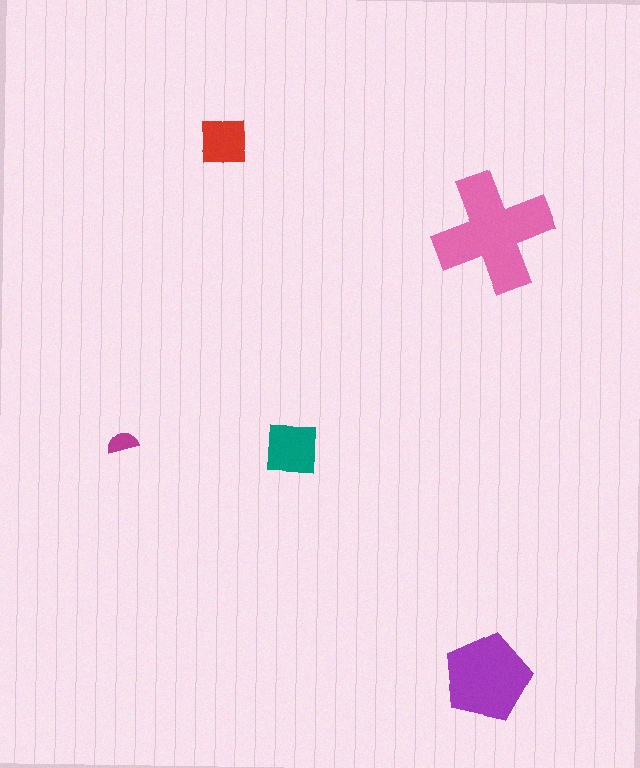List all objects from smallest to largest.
The magenta semicircle, the red square, the teal square, the purple pentagon, the pink cross.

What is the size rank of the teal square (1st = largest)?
3rd.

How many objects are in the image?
There are 5 objects in the image.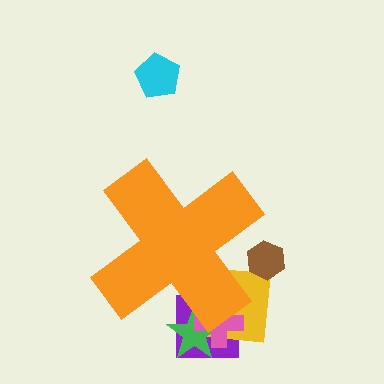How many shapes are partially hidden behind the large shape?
5 shapes are partially hidden.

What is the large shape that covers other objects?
An orange cross.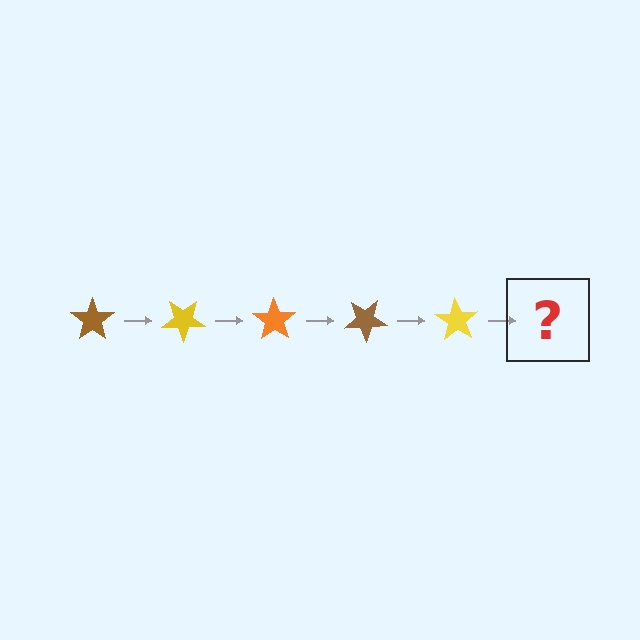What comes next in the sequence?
The next element should be an orange star, rotated 175 degrees from the start.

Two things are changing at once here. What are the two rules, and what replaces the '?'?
The two rules are that it rotates 35 degrees each step and the color cycles through brown, yellow, and orange. The '?' should be an orange star, rotated 175 degrees from the start.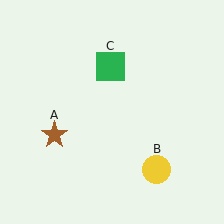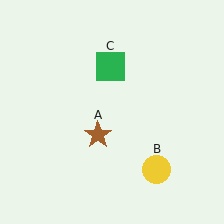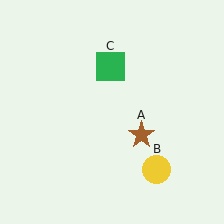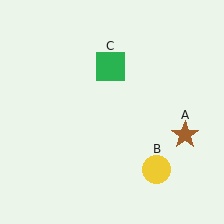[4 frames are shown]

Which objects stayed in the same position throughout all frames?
Yellow circle (object B) and green square (object C) remained stationary.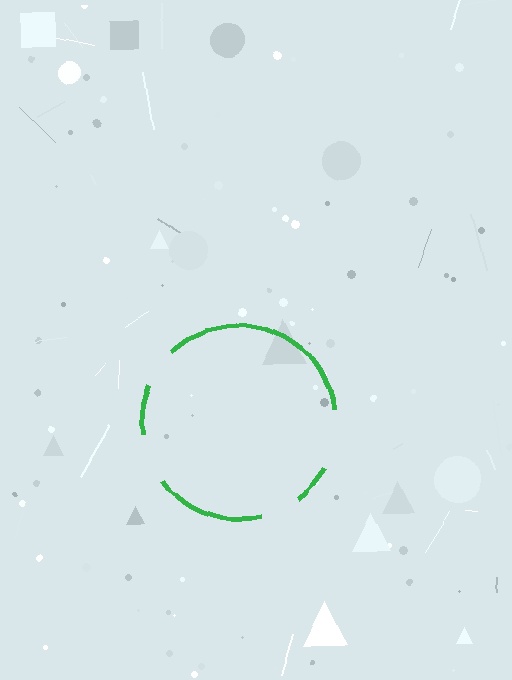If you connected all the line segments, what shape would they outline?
They would outline a circle.